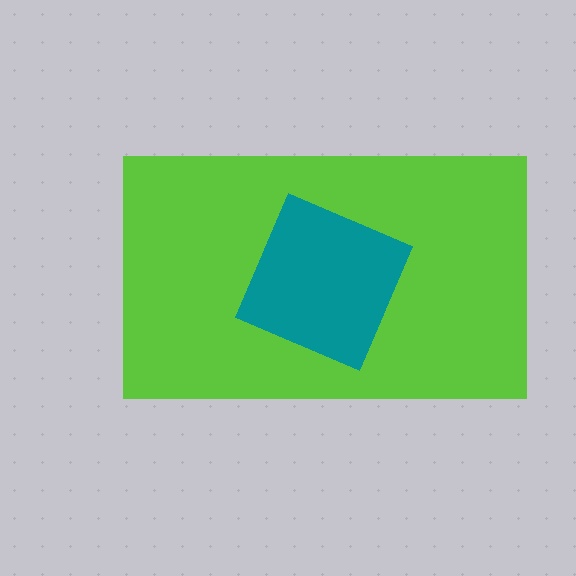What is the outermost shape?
The lime rectangle.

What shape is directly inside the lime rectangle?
The teal diamond.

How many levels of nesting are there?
2.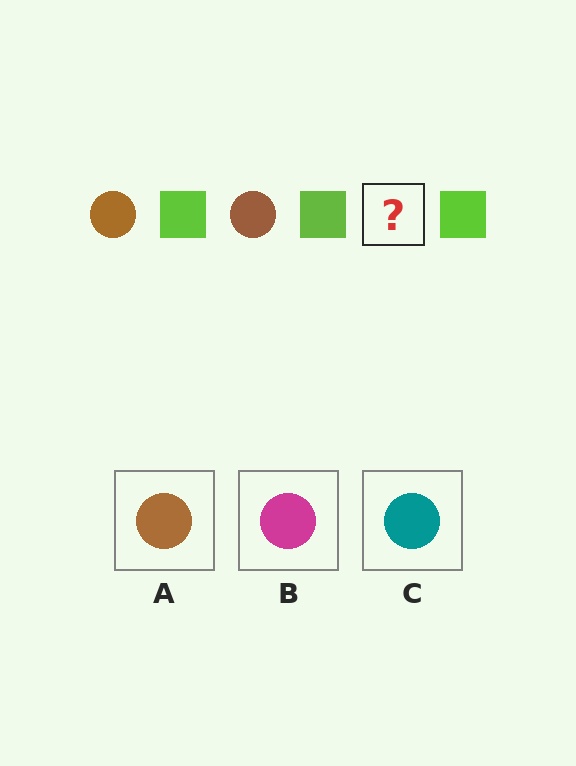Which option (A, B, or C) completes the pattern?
A.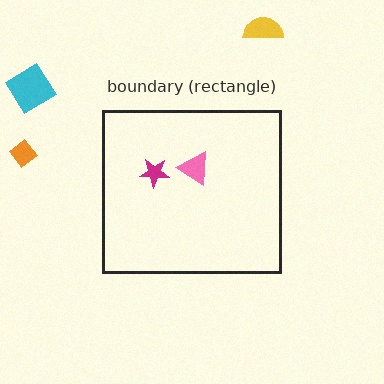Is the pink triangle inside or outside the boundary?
Inside.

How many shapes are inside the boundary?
2 inside, 3 outside.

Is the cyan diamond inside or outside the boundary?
Outside.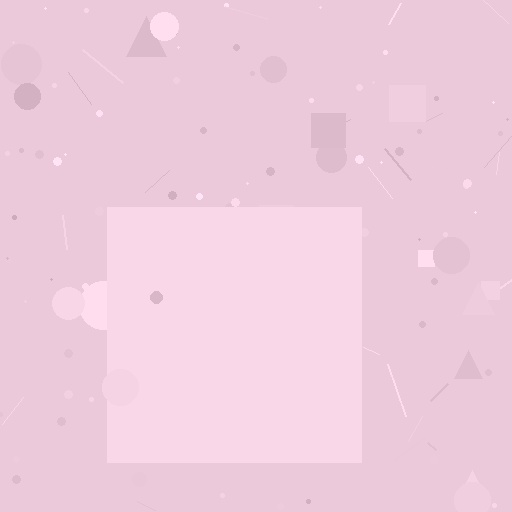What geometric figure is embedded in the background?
A square is embedded in the background.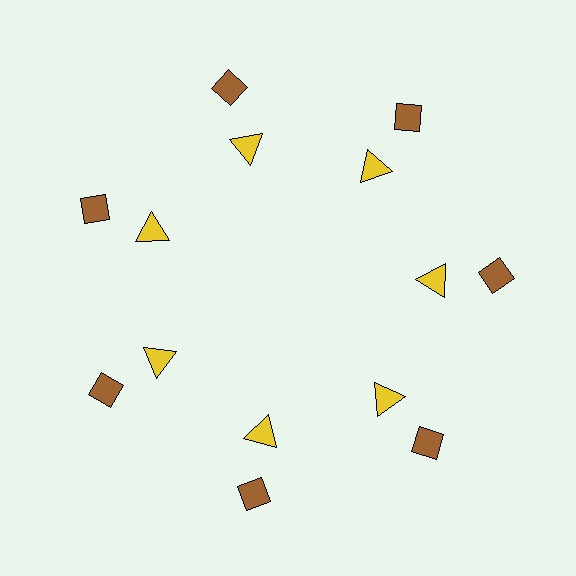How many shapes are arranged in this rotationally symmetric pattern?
There are 14 shapes, arranged in 7 groups of 2.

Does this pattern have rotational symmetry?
Yes, this pattern has 7-fold rotational symmetry. It looks the same after rotating 51 degrees around the center.